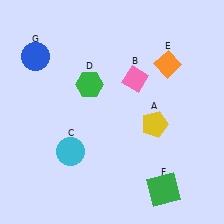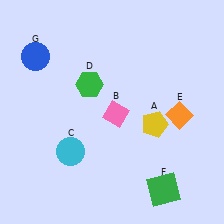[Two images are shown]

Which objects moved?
The objects that moved are: the pink diamond (B), the orange diamond (E).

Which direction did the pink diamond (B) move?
The pink diamond (B) moved down.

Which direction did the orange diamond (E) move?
The orange diamond (E) moved down.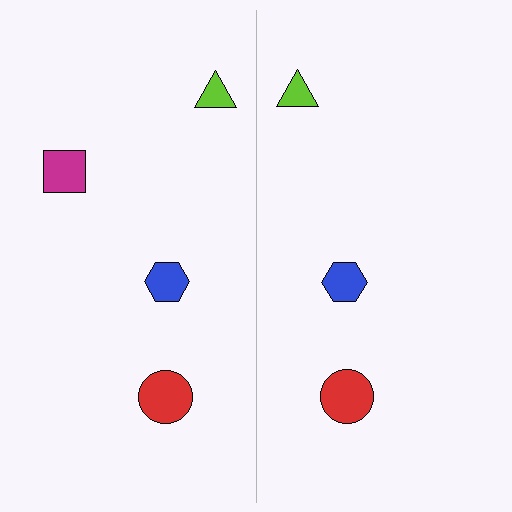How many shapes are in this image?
There are 7 shapes in this image.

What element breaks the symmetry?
A magenta square is missing from the right side.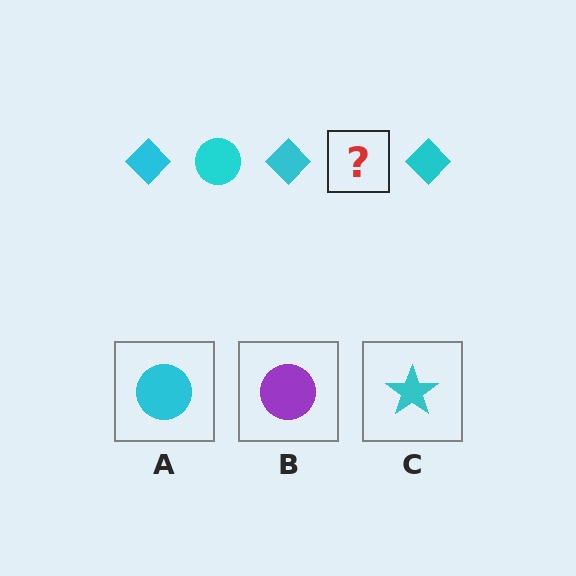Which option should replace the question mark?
Option A.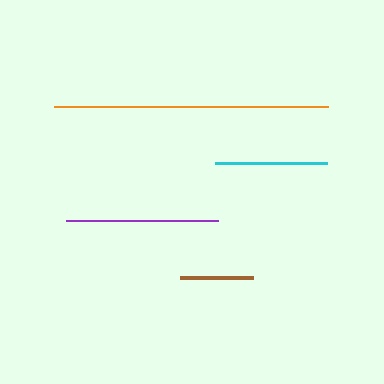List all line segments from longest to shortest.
From longest to shortest: orange, purple, cyan, brown.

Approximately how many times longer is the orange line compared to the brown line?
The orange line is approximately 3.7 times the length of the brown line.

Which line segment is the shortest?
The brown line is the shortest at approximately 74 pixels.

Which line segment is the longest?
The orange line is the longest at approximately 274 pixels.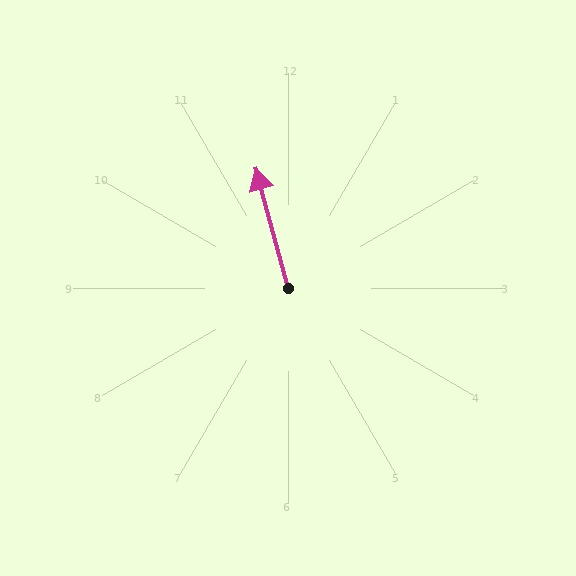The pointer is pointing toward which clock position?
Roughly 11 o'clock.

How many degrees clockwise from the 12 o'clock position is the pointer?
Approximately 345 degrees.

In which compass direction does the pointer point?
North.